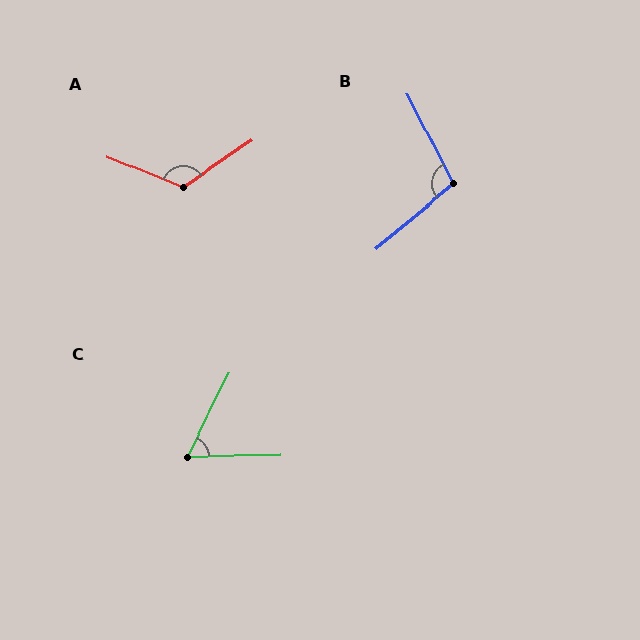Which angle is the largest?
A, at approximately 124 degrees.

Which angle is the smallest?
C, at approximately 62 degrees.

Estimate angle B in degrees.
Approximately 103 degrees.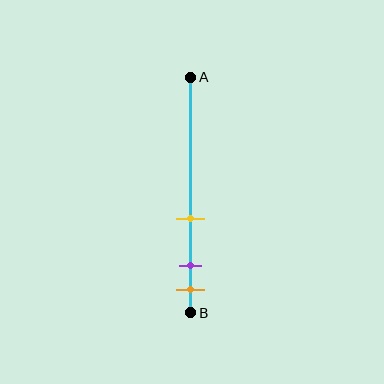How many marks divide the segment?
There are 3 marks dividing the segment.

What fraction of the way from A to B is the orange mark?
The orange mark is approximately 90% (0.9) of the way from A to B.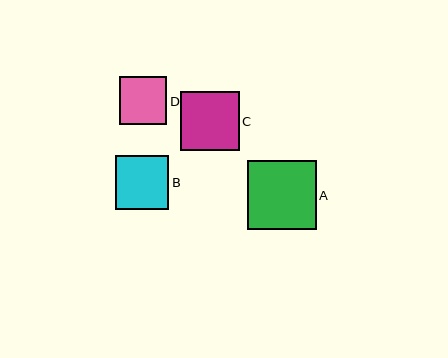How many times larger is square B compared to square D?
Square B is approximately 1.1 times the size of square D.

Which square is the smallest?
Square D is the smallest with a size of approximately 48 pixels.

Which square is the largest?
Square A is the largest with a size of approximately 69 pixels.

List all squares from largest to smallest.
From largest to smallest: A, C, B, D.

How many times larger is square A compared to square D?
Square A is approximately 1.4 times the size of square D.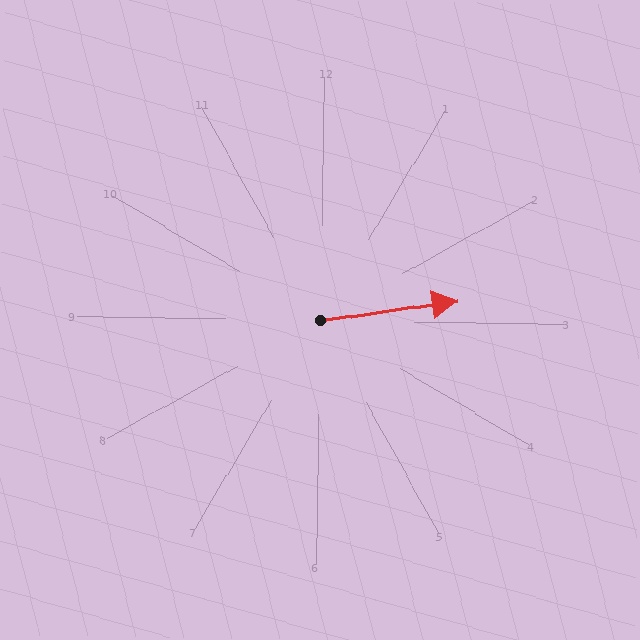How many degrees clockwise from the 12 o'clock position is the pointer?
Approximately 81 degrees.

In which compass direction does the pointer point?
East.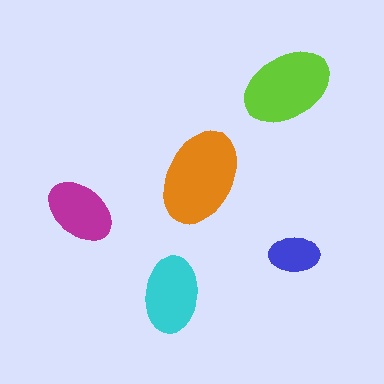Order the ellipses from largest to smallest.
the orange one, the lime one, the cyan one, the magenta one, the blue one.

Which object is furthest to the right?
The blue ellipse is rightmost.